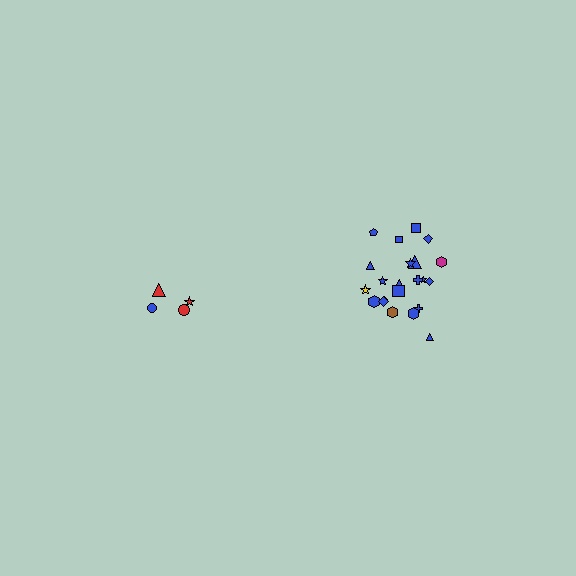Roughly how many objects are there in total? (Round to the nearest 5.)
Roughly 25 objects in total.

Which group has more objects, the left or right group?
The right group.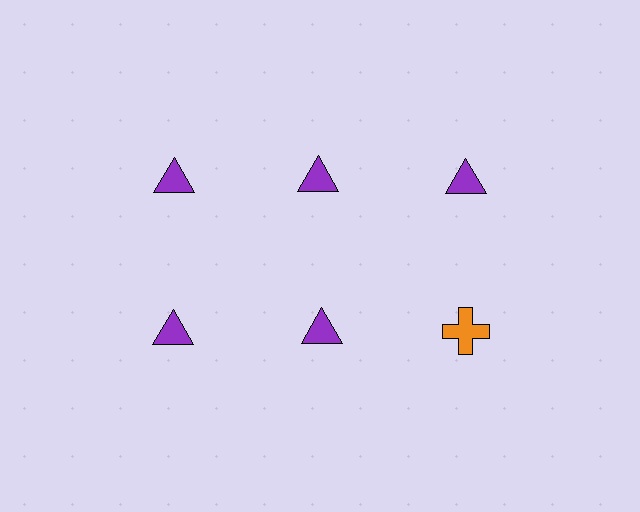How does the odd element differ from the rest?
It differs in both color (orange instead of purple) and shape (cross instead of triangle).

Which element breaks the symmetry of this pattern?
The orange cross in the second row, center column breaks the symmetry. All other shapes are purple triangles.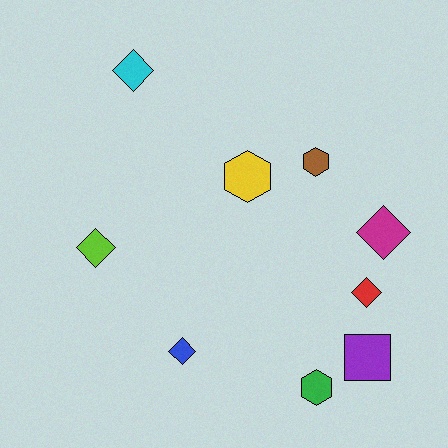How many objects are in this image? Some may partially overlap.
There are 9 objects.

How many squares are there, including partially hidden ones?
There is 1 square.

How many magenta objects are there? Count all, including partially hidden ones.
There is 1 magenta object.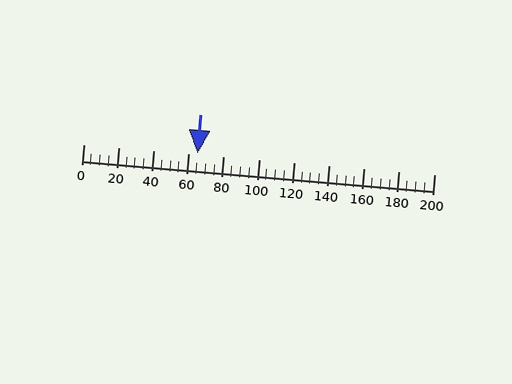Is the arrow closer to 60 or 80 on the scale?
The arrow is closer to 60.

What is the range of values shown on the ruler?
The ruler shows values from 0 to 200.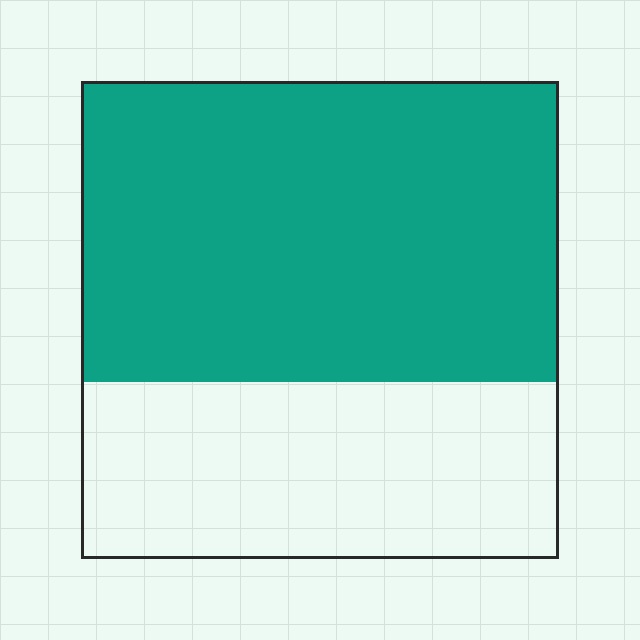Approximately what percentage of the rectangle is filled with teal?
Approximately 65%.